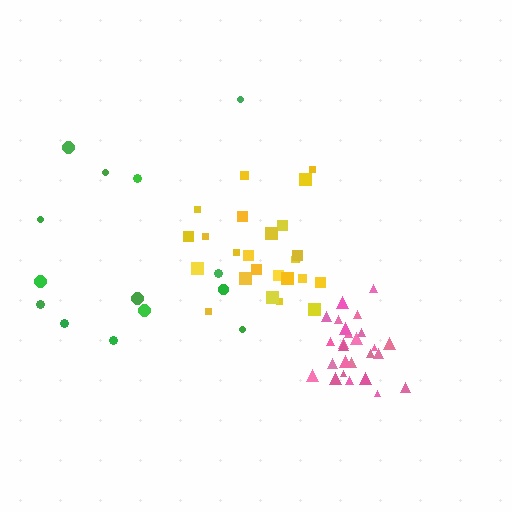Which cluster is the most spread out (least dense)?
Green.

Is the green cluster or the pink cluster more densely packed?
Pink.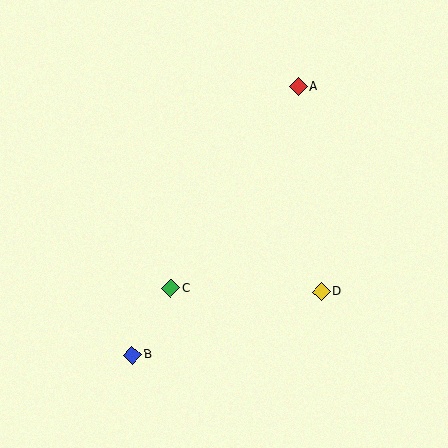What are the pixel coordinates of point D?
Point D is at (321, 292).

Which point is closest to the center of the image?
Point C at (170, 288) is closest to the center.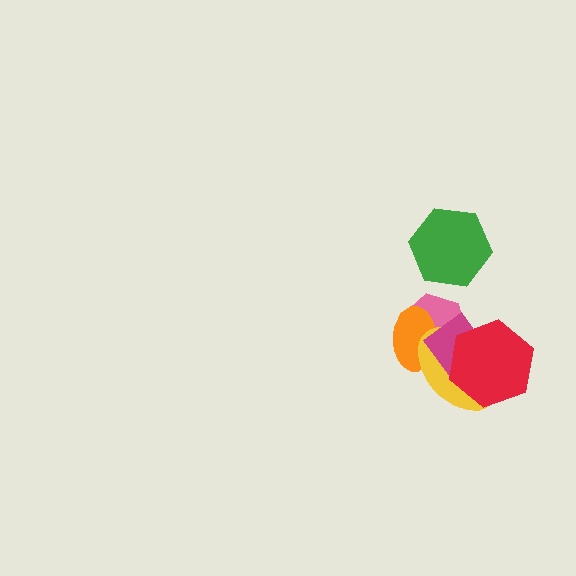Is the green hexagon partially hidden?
No, no other shape covers it.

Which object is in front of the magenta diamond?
The red hexagon is in front of the magenta diamond.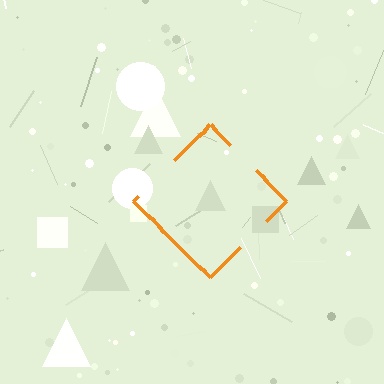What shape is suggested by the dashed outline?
The dashed outline suggests a diamond.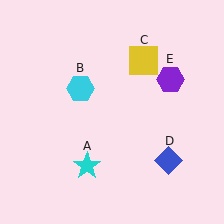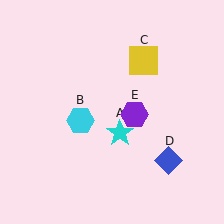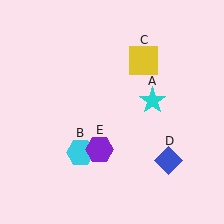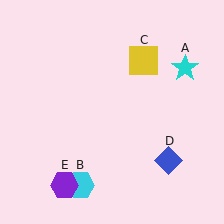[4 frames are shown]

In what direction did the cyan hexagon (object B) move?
The cyan hexagon (object B) moved down.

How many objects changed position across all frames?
3 objects changed position: cyan star (object A), cyan hexagon (object B), purple hexagon (object E).